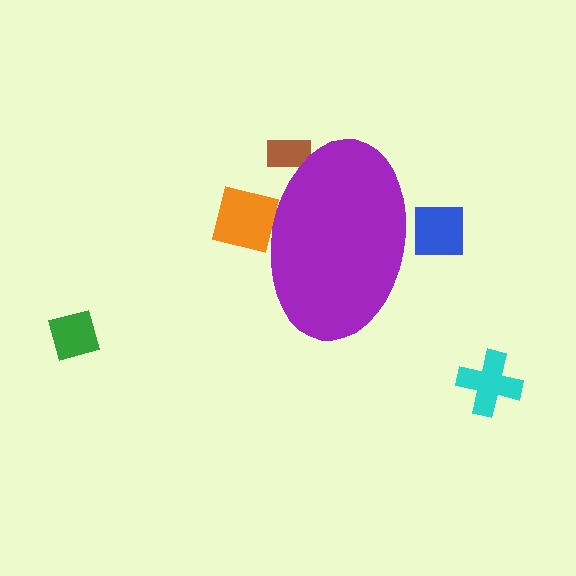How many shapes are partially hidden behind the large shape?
3 shapes are partially hidden.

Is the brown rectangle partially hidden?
Yes, the brown rectangle is partially hidden behind the purple ellipse.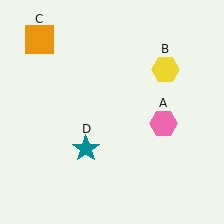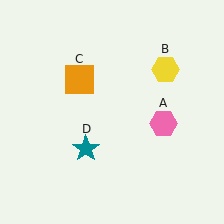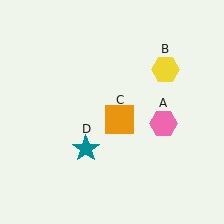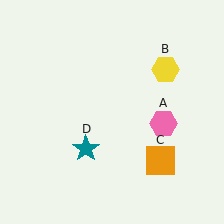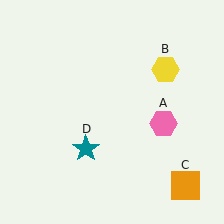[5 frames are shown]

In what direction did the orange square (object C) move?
The orange square (object C) moved down and to the right.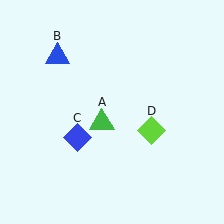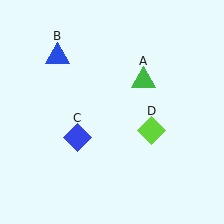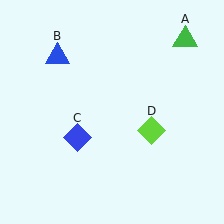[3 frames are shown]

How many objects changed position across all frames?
1 object changed position: green triangle (object A).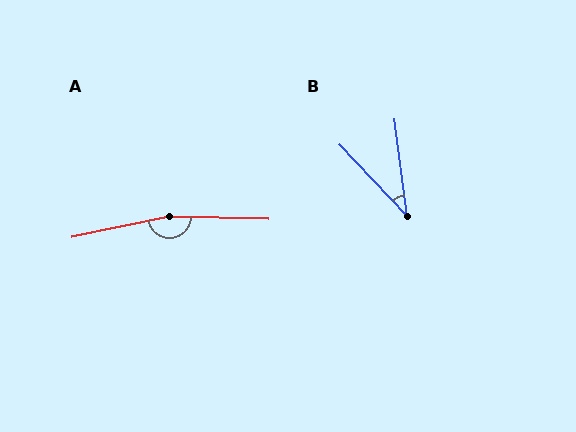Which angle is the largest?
A, at approximately 167 degrees.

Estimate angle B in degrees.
Approximately 36 degrees.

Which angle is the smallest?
B, at approximately 36 degrees.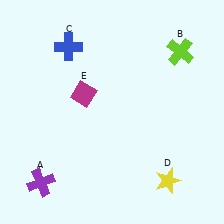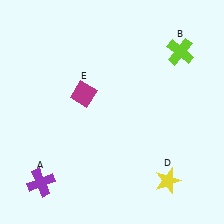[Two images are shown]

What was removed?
The blue cross (C) was removed in Image 2.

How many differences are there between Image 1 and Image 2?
There is 1 difference between the two images.